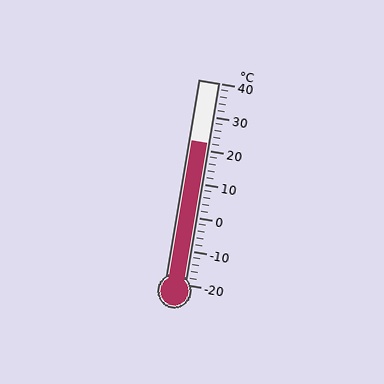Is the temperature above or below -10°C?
The temperature is above -10°C.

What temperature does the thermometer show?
The thermometer shows approximately 22°C.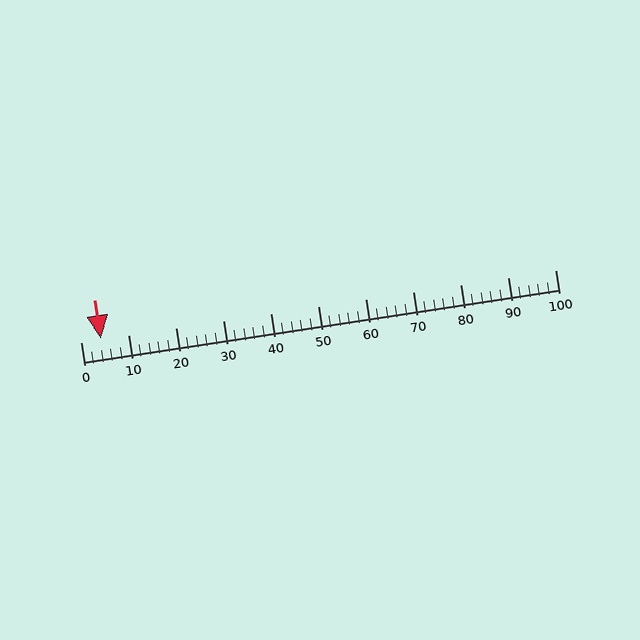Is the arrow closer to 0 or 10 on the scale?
The arrow is closer to 0.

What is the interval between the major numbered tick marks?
The major tick marks are spaced 10 units apart.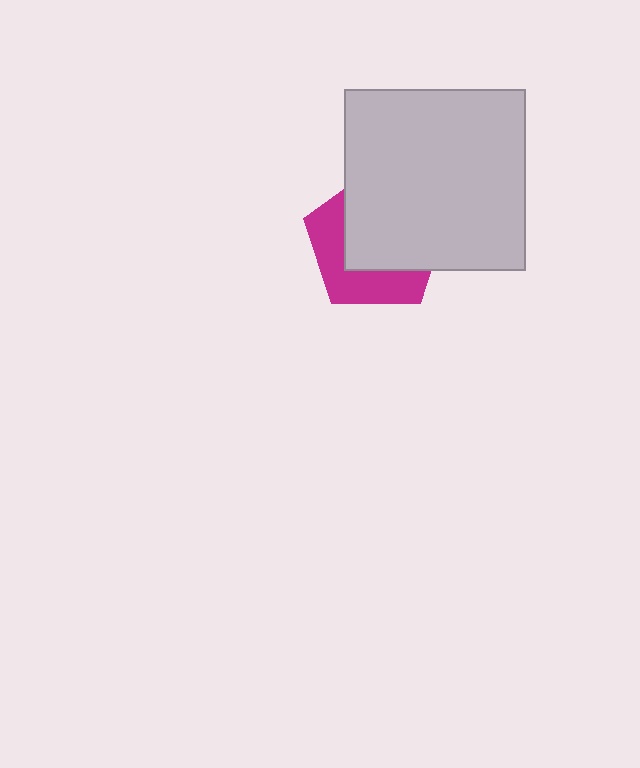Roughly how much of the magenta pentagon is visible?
A small part of it is visible (roughly 40%).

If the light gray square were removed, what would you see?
You would see the complete magenta pentagon.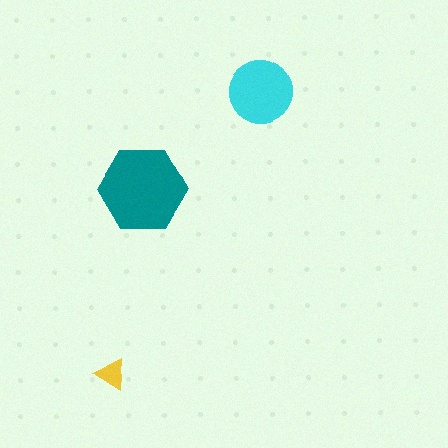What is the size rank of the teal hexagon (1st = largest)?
1st.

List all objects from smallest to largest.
The yellow triangle, the cyan circle, the teal hexagon.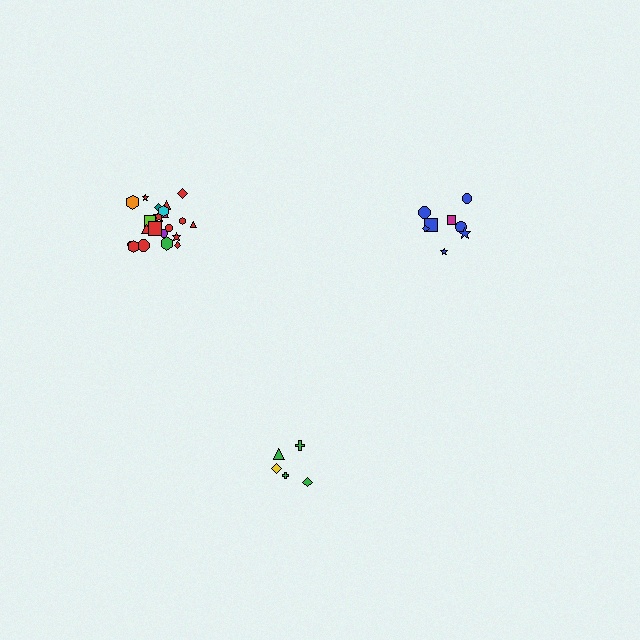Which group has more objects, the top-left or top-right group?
The top-left group.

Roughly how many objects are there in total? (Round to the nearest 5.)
Roughly 35 objects in total.